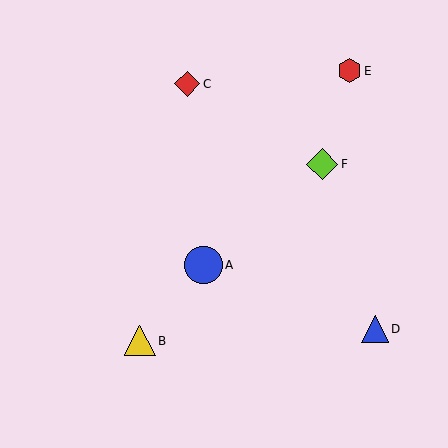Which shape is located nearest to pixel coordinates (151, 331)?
The yellow triangle (labeled B) at (140, 341) is nearest to that location.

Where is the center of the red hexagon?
The center of the red hexagon is at (350, 71).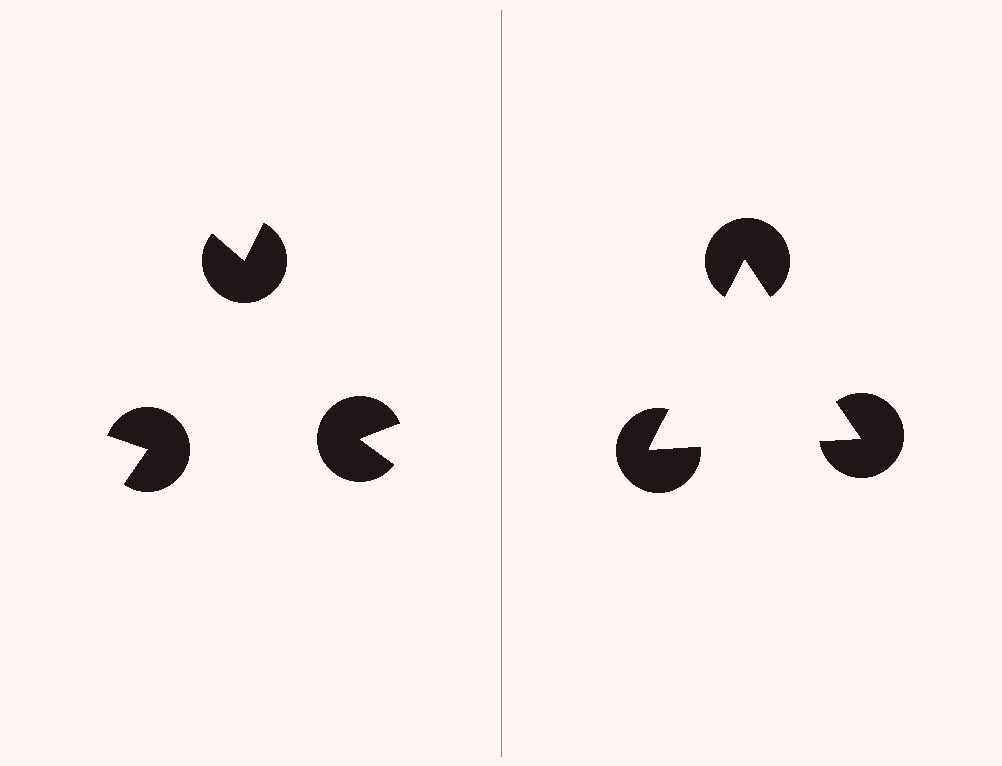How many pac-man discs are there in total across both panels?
6 — 3 on each side.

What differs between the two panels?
The pac-man discs are positioned identically on both sides; only the wedge orientations differ. On the right they align to a triangle; on the left they are misaligned.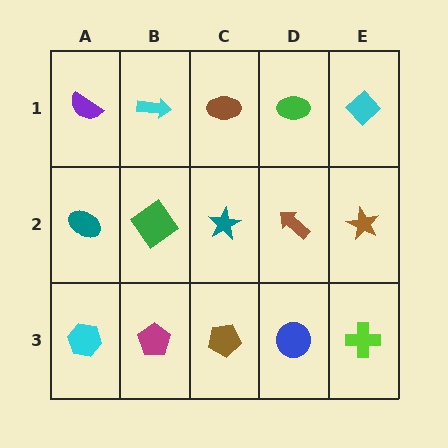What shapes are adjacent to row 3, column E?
A brown star (row 2, column E), a blue circle (row 3, column D).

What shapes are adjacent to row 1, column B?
A green diamond (row 2, column B), a purple semicircle (row 1, column A), a brown ellipse (row 1, column C).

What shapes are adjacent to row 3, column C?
A teal star (row 2, column C), a magenta pentagon (row 3, column B), a blue circle (row 3, column D).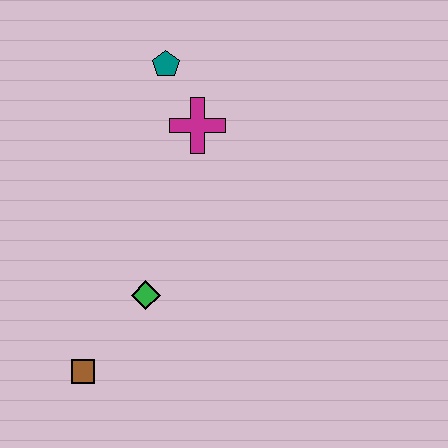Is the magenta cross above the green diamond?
Yes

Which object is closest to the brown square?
The green diamond is closest to the brown square.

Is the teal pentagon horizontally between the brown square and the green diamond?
No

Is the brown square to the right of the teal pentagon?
No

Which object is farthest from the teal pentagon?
The brown square is farthest from the teal pentagon.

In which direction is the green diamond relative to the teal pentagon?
The green diamond is below the teal pentagon.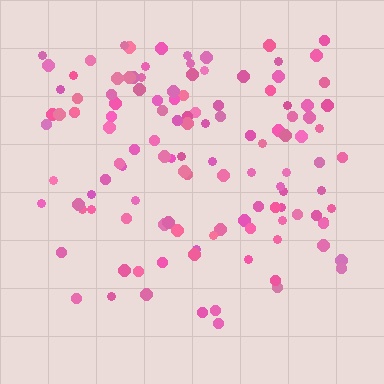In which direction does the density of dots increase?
From bottom to top, with the top side densest.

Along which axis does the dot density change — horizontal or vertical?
Vertical.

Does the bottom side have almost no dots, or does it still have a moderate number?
Still a moderate number, just noticeably fewer than the top.